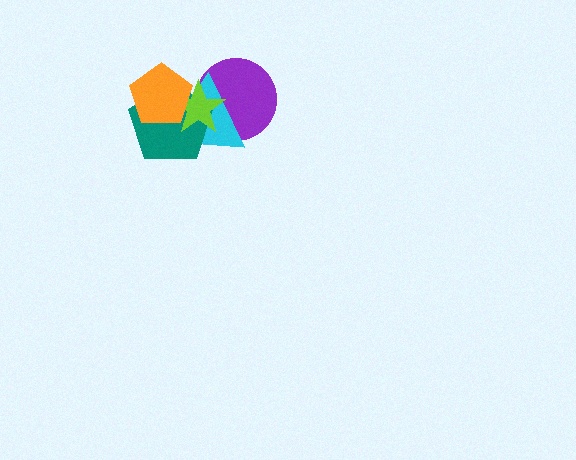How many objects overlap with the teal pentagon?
4 objects overlap with the teal pentagon.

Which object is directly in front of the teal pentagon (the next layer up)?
The lime star is directly in front of the teal pentagon.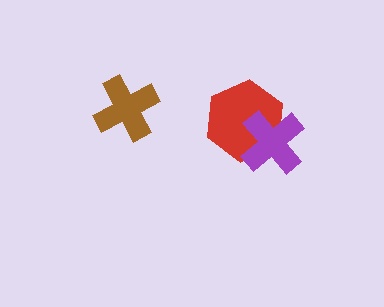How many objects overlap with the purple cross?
1 object overlaps with the purple cross.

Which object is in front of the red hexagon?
The purple cross is in front of the red hexagon.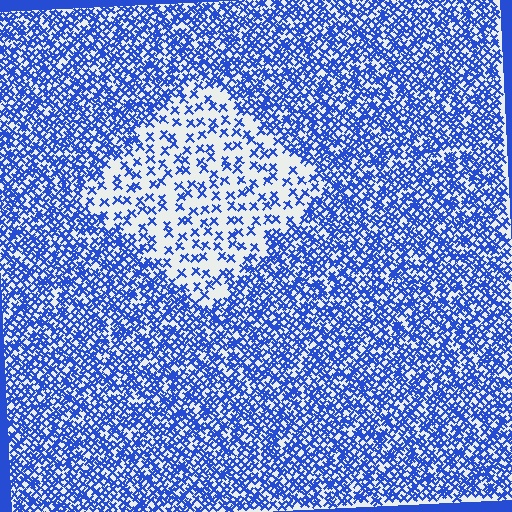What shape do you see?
I see a diamond.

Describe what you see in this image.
The image contains small blue elements arranged at two different densities. A diamond-shaped region is visible where the elements are less densely packed than the surrounding area.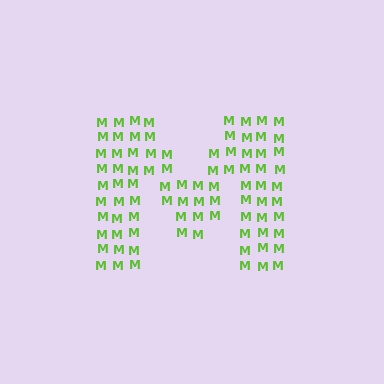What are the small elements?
The small elements are letter M's.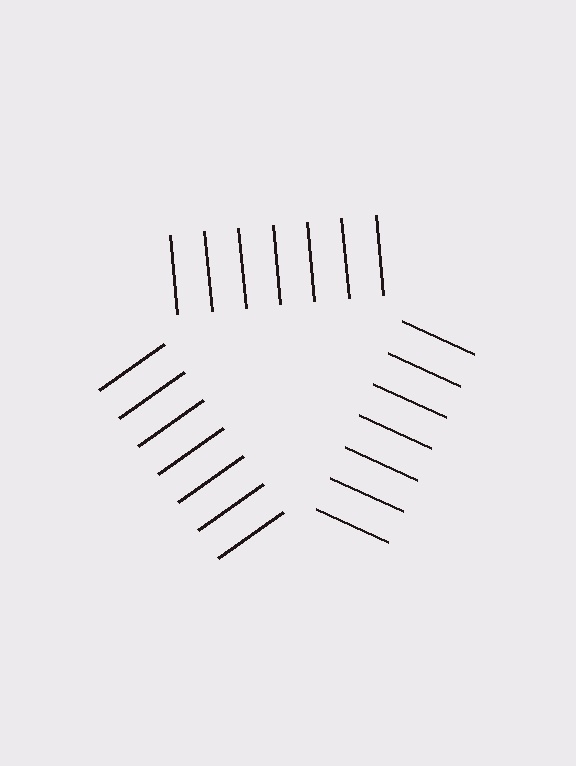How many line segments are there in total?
21 — 7 along each of the 3 edges.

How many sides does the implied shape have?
3 sides — the line-ends trace a triangle.